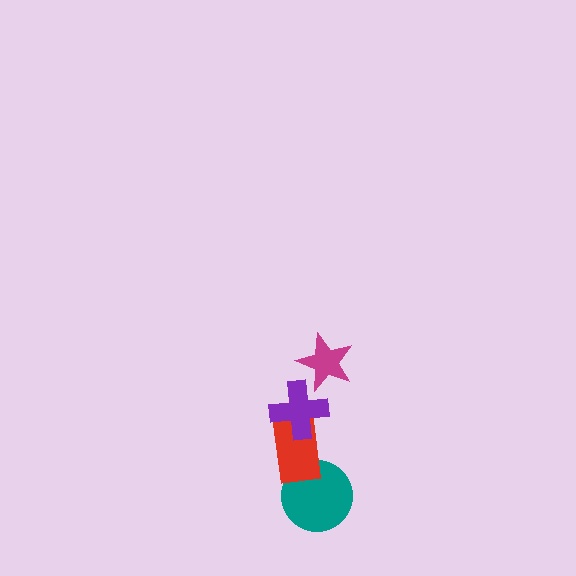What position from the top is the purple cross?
The purple cross is 2nd from the top.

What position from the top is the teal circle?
The teal circle is 4th from the top.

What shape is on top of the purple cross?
The magenta star is on top of the purple cross.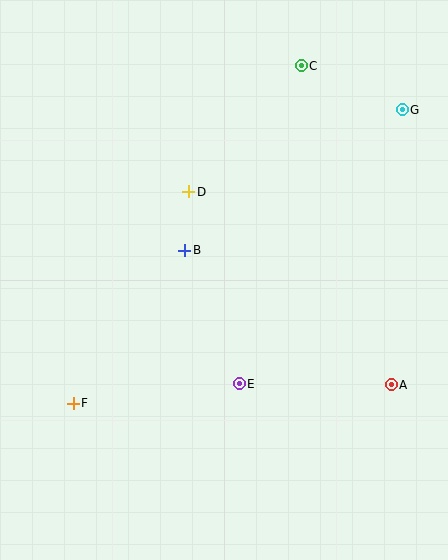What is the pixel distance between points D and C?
The distance between D and C is 169 pixels.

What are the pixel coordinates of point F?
Point F is at (73, 403).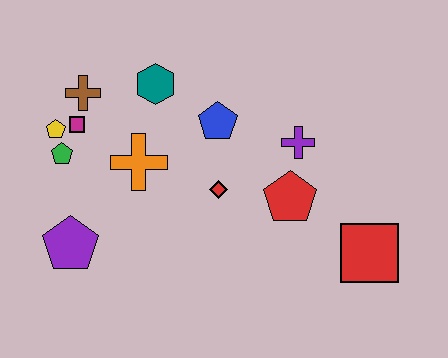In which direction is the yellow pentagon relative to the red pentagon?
The yellow pentagon is to the left of the red pentagon.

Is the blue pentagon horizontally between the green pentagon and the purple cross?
Yes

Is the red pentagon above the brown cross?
No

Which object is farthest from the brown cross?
The red square is farthest from the brown cross.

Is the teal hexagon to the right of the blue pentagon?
No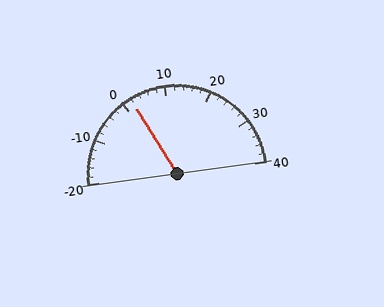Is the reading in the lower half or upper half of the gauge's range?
The reading is in the lower half of the range (-20 to 40).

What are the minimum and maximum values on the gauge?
The gauge ranges from -20 to 40.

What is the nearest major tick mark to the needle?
The nearest major tick mark is 0.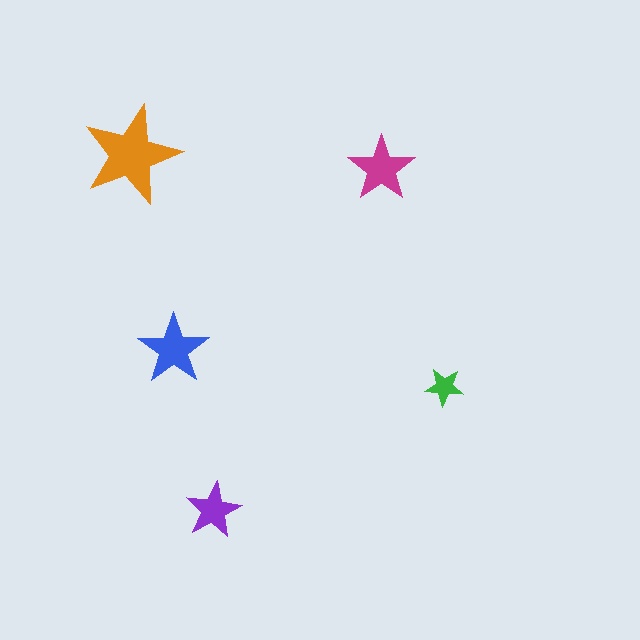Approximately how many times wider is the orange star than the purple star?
About 2 times wider.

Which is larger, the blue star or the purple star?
The blue one.